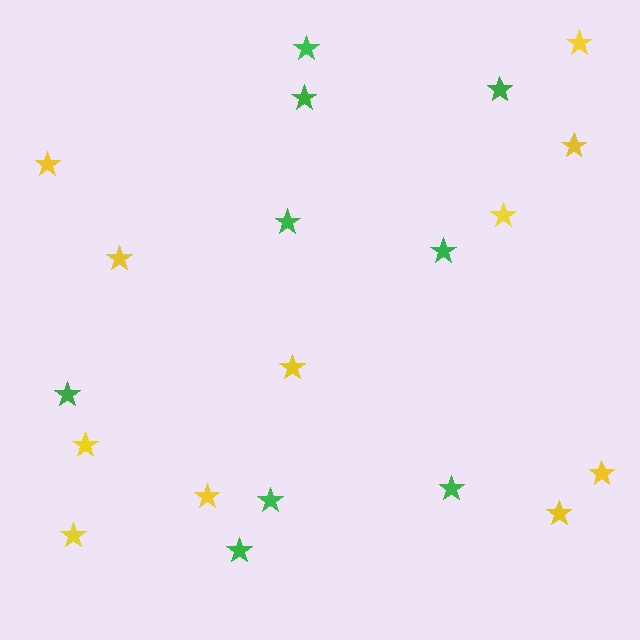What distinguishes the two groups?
There are 2 groups: one group of green stars (9) and one group of yellow stars (11).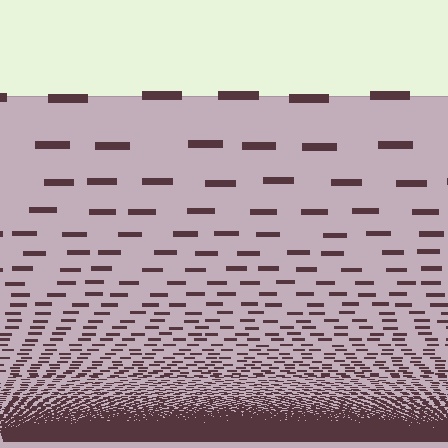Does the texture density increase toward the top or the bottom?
Density increases toward the bottom.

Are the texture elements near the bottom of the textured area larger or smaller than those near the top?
Smaller. The gradient is inverted — elements near the bottom are smaller and denser.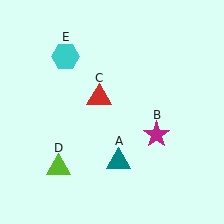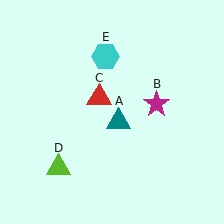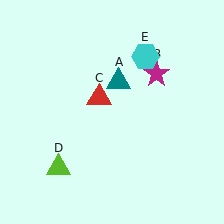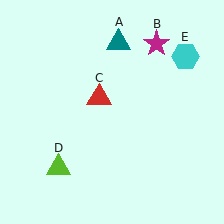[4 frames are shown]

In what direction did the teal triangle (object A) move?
The teal triangle (object A) moved up.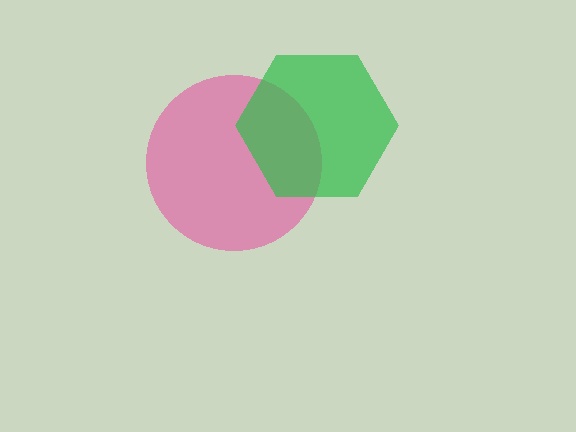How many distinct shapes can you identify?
There are 2 distinct shapes: a pink circle, a green hexagon.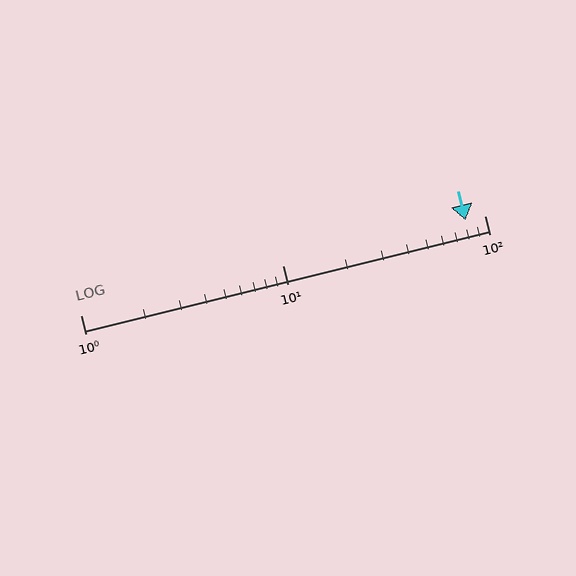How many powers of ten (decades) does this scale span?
The scale spans 2 decades, from 1 to 100.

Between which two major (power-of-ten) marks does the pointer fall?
The pointer is between 10 and 100.